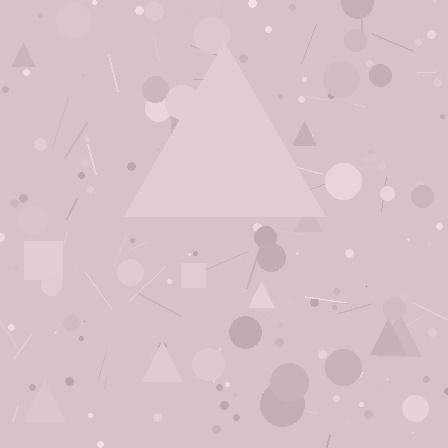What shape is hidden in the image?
A triangle is hidden in the image.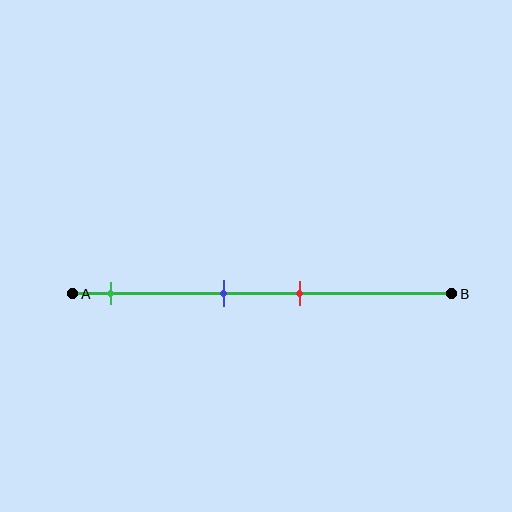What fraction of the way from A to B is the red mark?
The red mark is approximately 60% (0.6) of the way from A to B.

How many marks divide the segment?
There are 3 marks dividing the segment.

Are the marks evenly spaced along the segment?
No, the marks are not evenly spaced.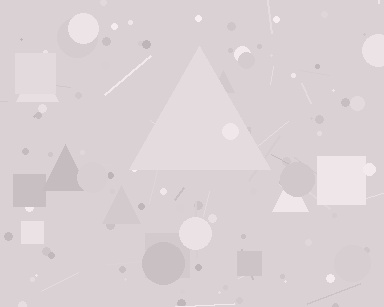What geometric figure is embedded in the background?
A triangle is embedded in the background.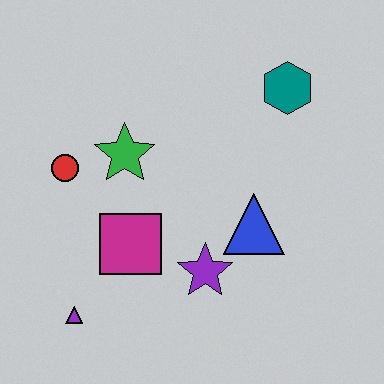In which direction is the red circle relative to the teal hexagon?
The red circle is to the left of the teal hexagon.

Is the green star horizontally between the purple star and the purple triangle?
Yes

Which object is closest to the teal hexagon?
The blue triangle is closest to the teal hexagon.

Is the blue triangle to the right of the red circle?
Yes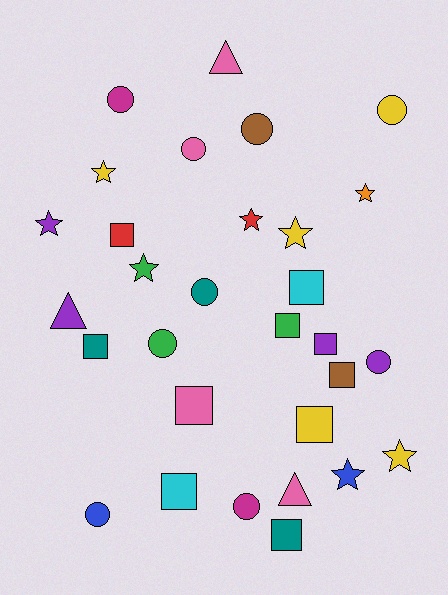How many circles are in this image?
There are 9 circles.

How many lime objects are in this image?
There are no lime objects.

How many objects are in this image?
There are 30 objects.